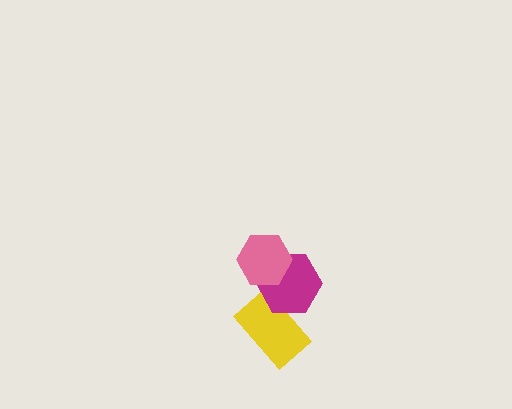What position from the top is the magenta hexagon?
The magenta hexagon is 2nd from the top.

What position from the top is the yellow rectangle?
The yellow rectangle is 3rd from the top.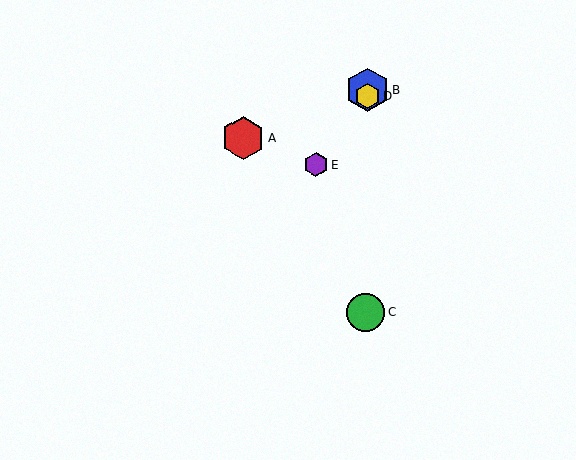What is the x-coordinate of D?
Object D is at x≈368.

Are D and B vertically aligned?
Yes, both are at x≈368.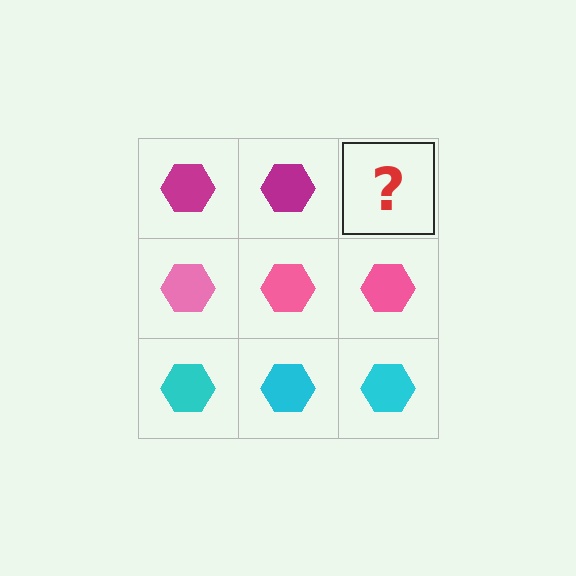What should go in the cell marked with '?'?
The missing cell should contain a magenta hexagon.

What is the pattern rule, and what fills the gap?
The rule is that each row has a consistent color. The gap should be filled with a magenta hexagon.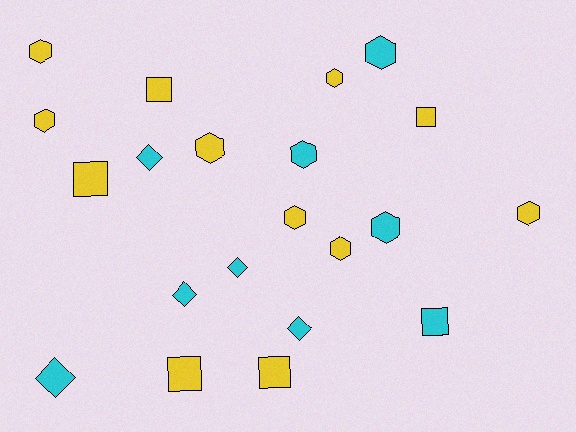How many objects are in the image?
There are 21 objects.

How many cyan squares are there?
There is 1 cyan square.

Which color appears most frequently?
Yellow, with 12 objects.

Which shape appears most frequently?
Hexagon, with 10 objects.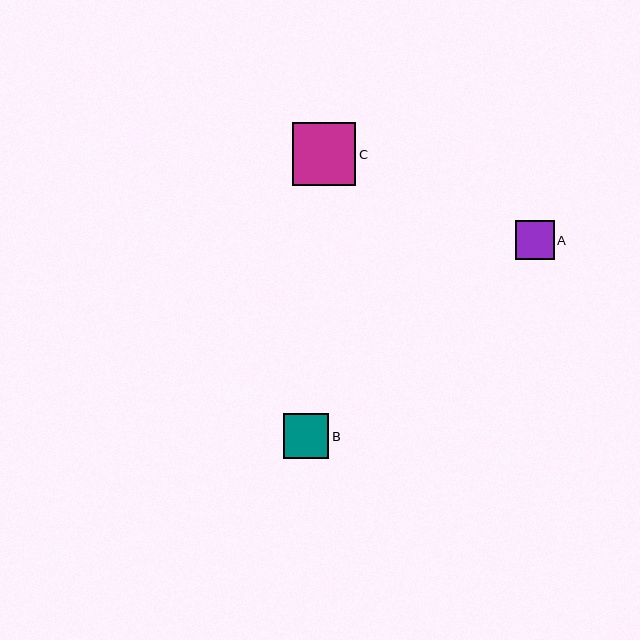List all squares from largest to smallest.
From largest to smallest: C, B, A.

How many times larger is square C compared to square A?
Square C is approximately 1.6 times the size of square A.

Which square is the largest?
Square C is the largest with a size of approximately 64 pixels.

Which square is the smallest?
Square A is the smallest with a size of approximately 39 pixels.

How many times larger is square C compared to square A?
Square C is approximately 1.6 times the size of square A.